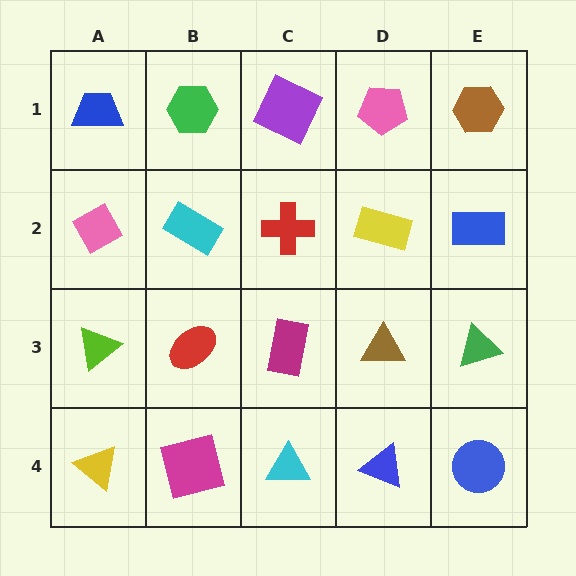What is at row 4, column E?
A blue circle.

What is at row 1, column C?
A purple square.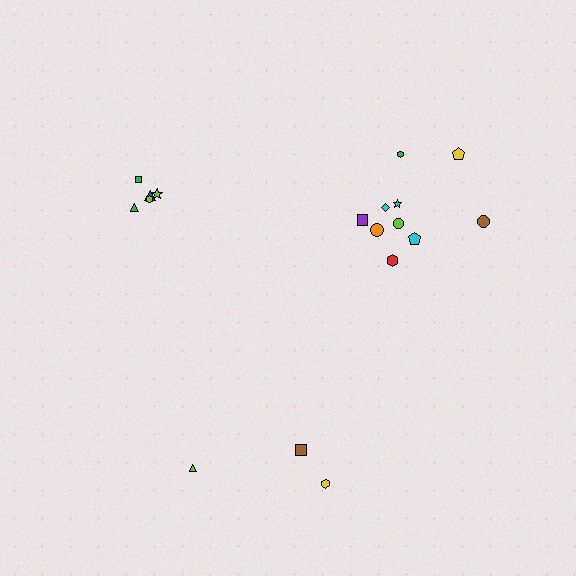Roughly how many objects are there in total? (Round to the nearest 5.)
Roughly 20 objects in total.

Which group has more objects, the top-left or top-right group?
The top-right group.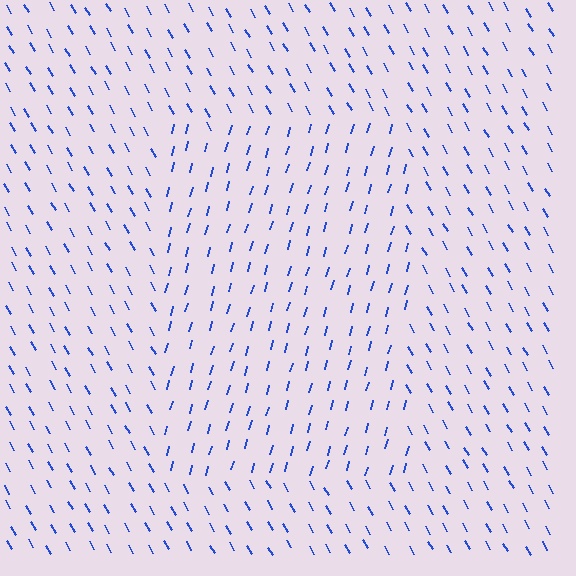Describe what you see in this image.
The image is filled with small blue line segments. A rectangle region in the image has lines oriented differently from the surrounding lines, creating a visible texture boundary.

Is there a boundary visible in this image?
Yes, there is a texture boundary formed by a change in line orientation.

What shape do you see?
I see a rectangle.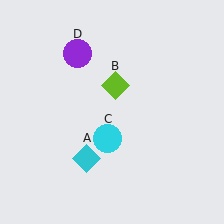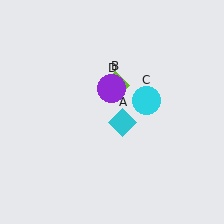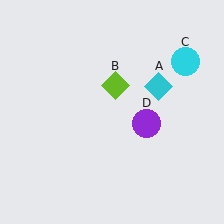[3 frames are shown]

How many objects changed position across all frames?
3 objects changed position: cyan diamond (object A), cyan circle (object C), purple circle (object D).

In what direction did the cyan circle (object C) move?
The cyan circle (object C) moved up and to the right.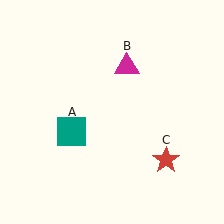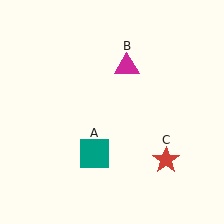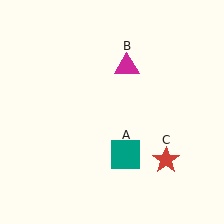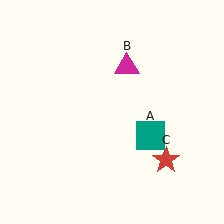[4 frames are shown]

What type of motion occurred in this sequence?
The teal square (object A) rotated counterclockwise around the center of the scene.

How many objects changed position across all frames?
1 object changed position: teal square (object A).